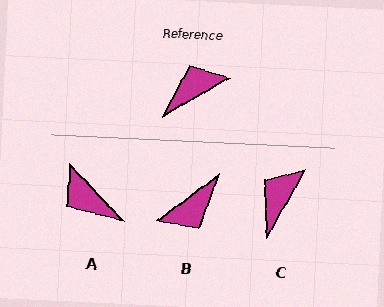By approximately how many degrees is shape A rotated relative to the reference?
Approximately 104 degrees counter-clockwise.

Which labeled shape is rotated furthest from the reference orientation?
B, about 173 degrees away.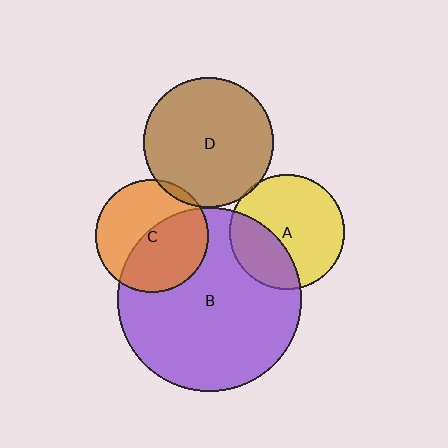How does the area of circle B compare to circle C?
Approximately 2.7 times.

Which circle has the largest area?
Circle B (purple).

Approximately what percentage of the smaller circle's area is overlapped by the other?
Approximately 5%.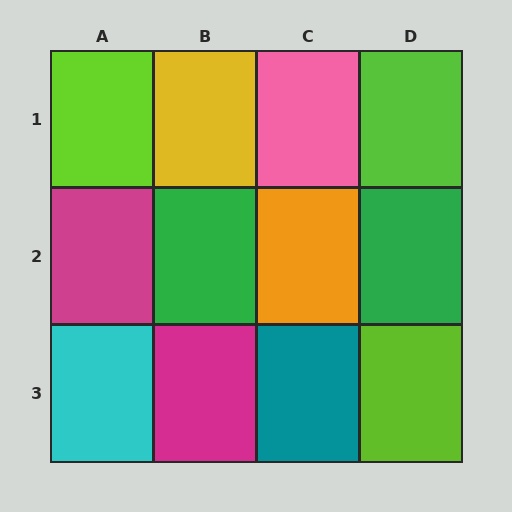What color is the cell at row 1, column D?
Lime.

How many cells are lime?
3 cells are lime.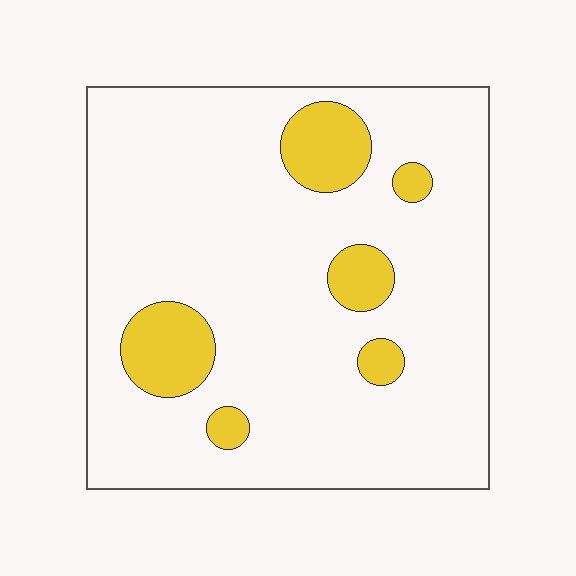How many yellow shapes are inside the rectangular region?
6.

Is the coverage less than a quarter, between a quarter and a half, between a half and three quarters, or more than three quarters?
Less than a quarter.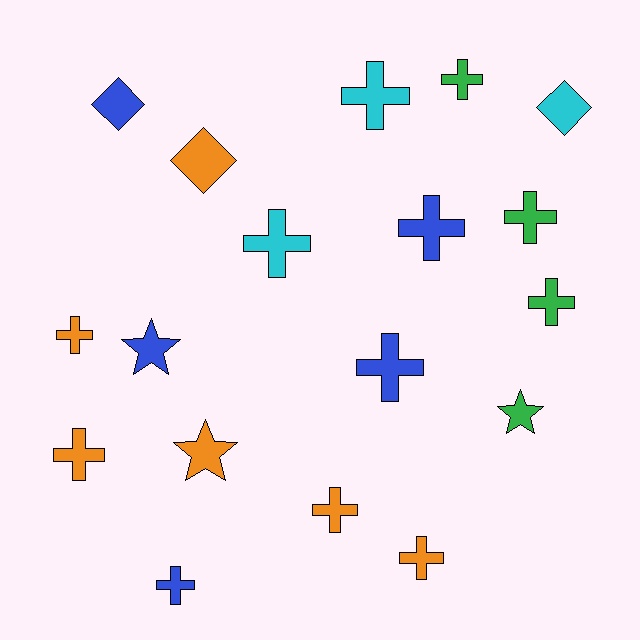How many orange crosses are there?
There are 4 orange crosses.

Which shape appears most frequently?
Cross, with 12 objects.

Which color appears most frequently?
Orange, with 6 objects.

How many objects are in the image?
There are 18 objects.